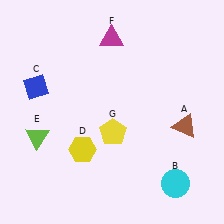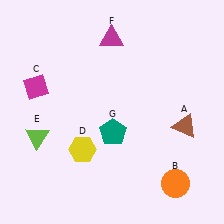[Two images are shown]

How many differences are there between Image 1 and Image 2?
There are 3 differences between the two images.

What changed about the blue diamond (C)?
In Image 1, C is blue. In Image 2, it changed to magenta.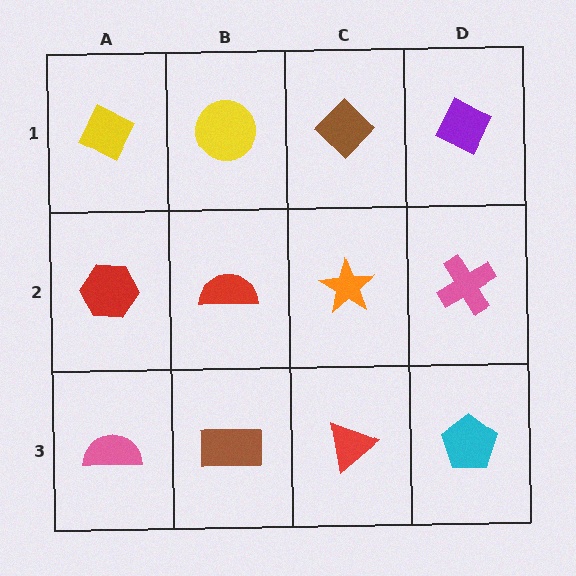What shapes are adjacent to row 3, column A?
A red hexagon (row 2, column A), a brown rectangle (row 3, column B).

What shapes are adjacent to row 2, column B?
A yellow circle (row 1, column B), a brown rectangle (row 3, column B), a red hexagon (row 2, column A), an orange star (row 2, column C).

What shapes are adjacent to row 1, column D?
A pink cross (row 2, column D), a brown diamond (row 1, column C).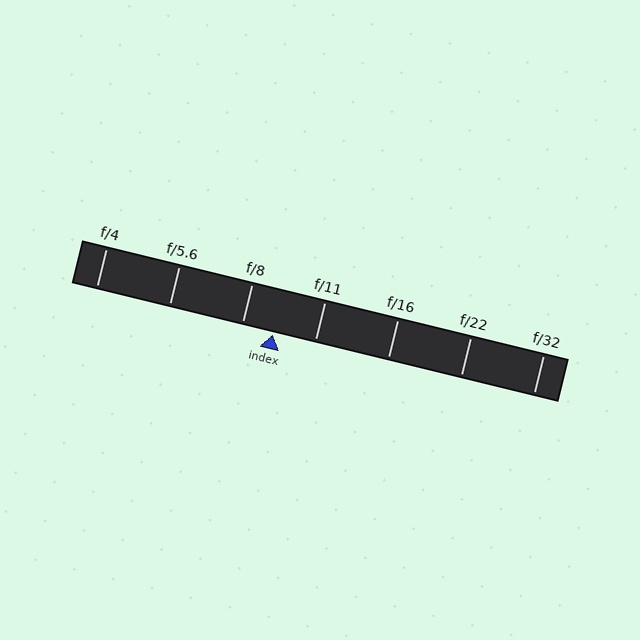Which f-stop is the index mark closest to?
The index mark is closest to f/8.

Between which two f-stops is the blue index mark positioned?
The index mark is between f/8 and f/11.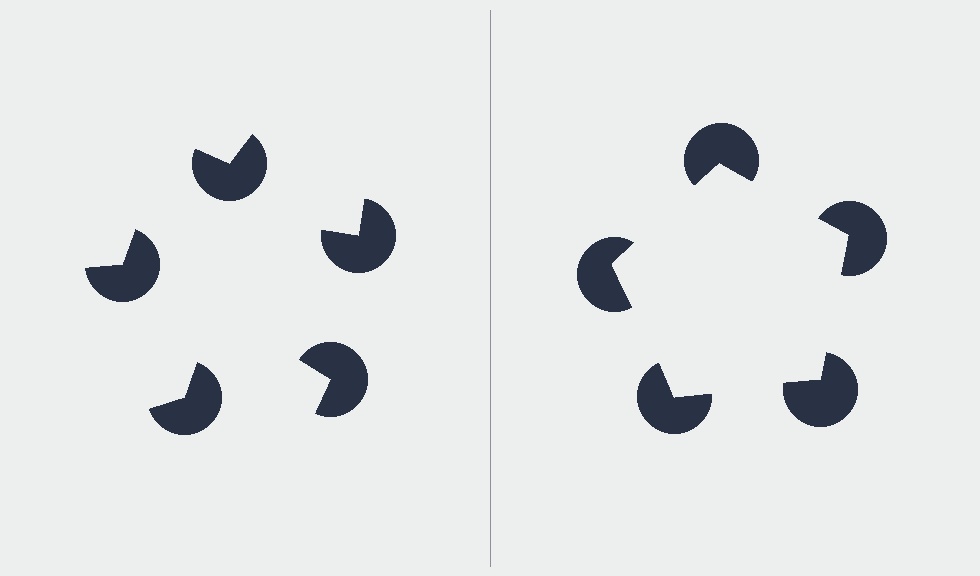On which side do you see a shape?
An illusory pentagon appears on the right side. On the left side the wedge cuts are rotated, so no coherent shape forms.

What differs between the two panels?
The pac-man discs are positioned identically on both sides; only the wedge orientations differ. On the right they align to a pentagon; on the left they are misaligned.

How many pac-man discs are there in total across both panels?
10 — 5 on each side.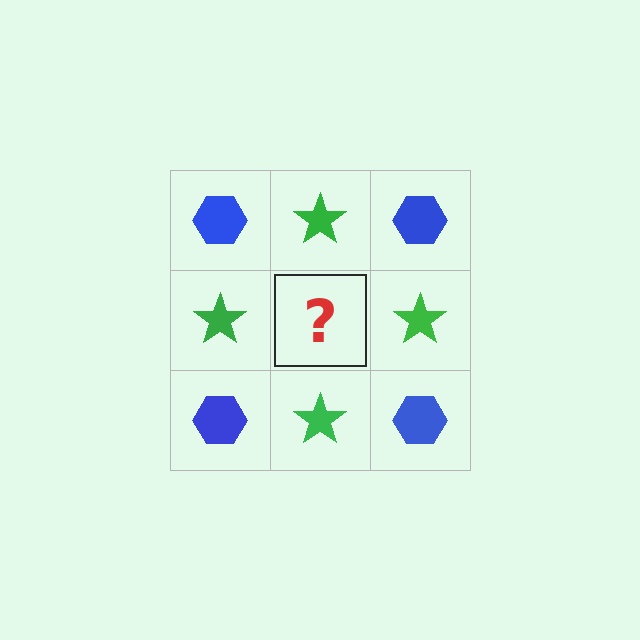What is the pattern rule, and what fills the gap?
The rule is that it alternates blue hexagon and green star in a checkerboard pattern. The gap should be filled with a blue hexagon.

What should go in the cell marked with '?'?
The missing cell should contain a blue hexagon.